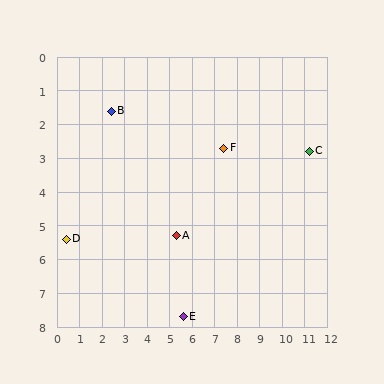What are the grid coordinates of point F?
Point F is at approximately (7.4, 2.7).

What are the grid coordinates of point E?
Point E is at approximately (5.6, 7.7).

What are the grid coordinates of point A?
Point A is at approximately (5.3, 5.3).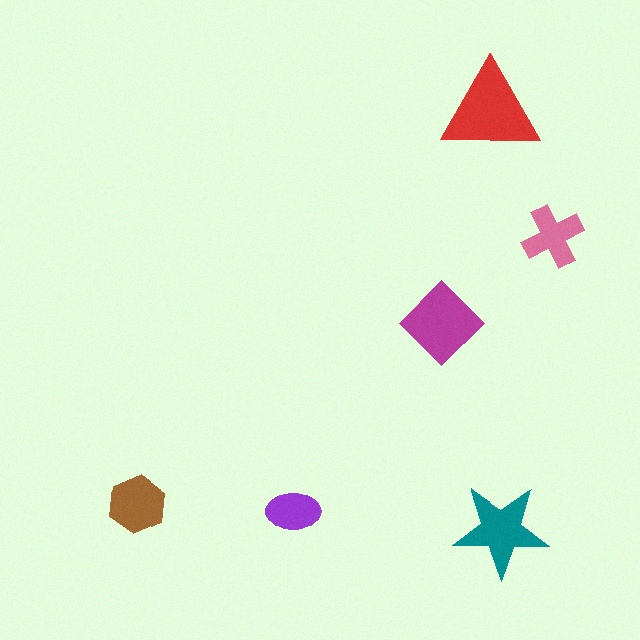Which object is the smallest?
The purple ellipse.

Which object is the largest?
The red triangle.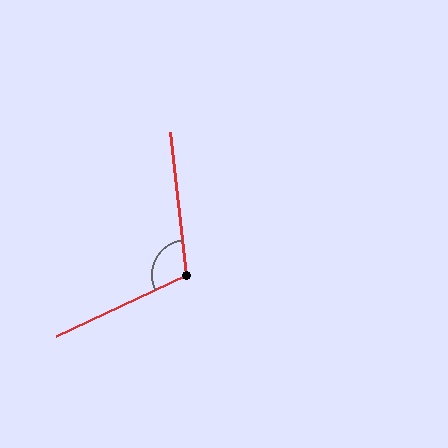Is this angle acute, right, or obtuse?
It is obtuse.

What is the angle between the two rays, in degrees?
Approximately 109 degrees.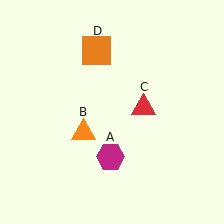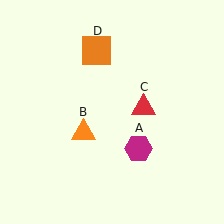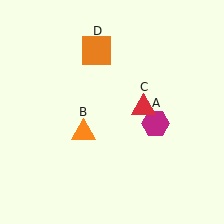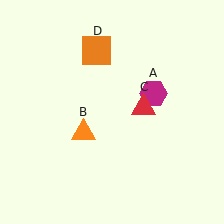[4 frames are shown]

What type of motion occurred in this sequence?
The magenta hexagon (object A) rotated counterclockwise around the center of the scene.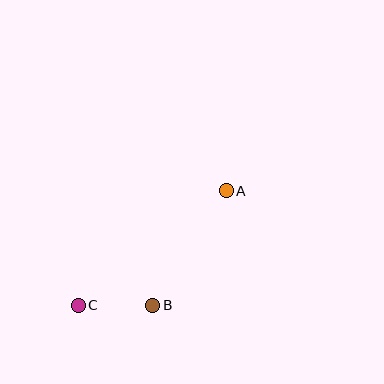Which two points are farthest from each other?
Points A and C are farthest from each other.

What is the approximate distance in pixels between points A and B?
The distance between A and B is approximately 136 pixels.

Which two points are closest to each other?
Points B and C are closest to each other.